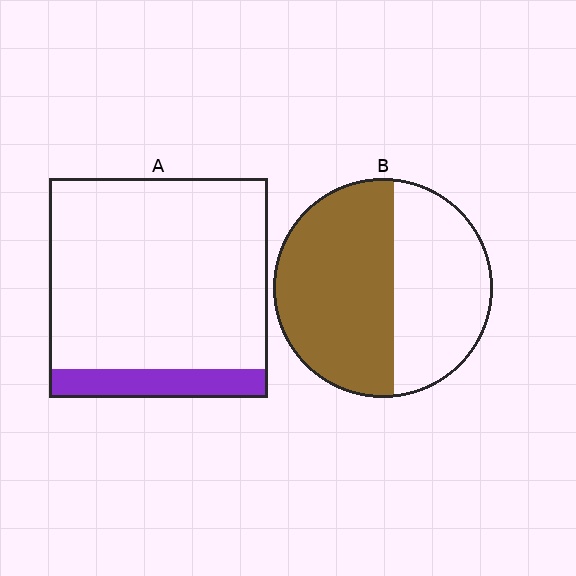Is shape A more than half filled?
No.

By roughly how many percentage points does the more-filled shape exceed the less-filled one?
By roughly 45 percentage points (B over A).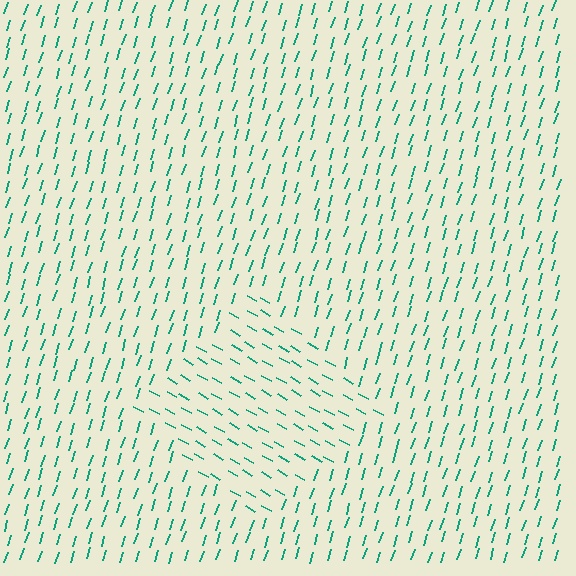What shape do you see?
I see a diamond.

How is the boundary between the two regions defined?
The boundary is defined purely by a change in line orientation (approximately 78 degrees difference). All lines are the same color and thickness.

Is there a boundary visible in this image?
Yes, there is a texture boundary formed by a change in line orientation.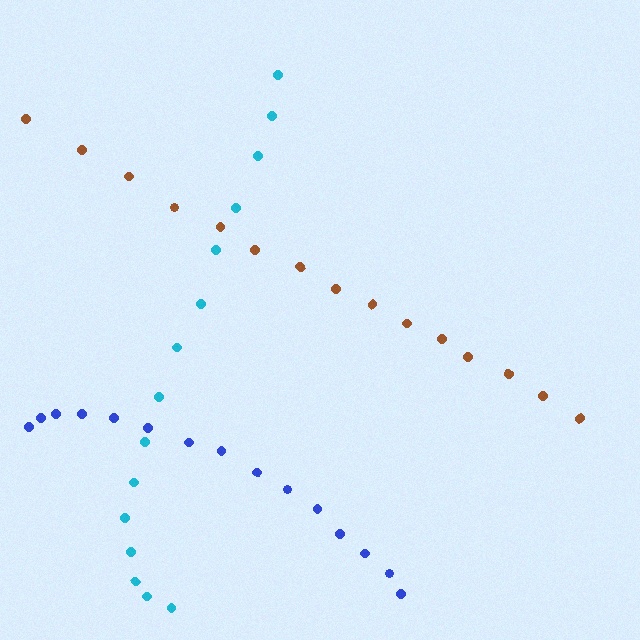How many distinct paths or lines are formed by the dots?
There are 3 distinct paths.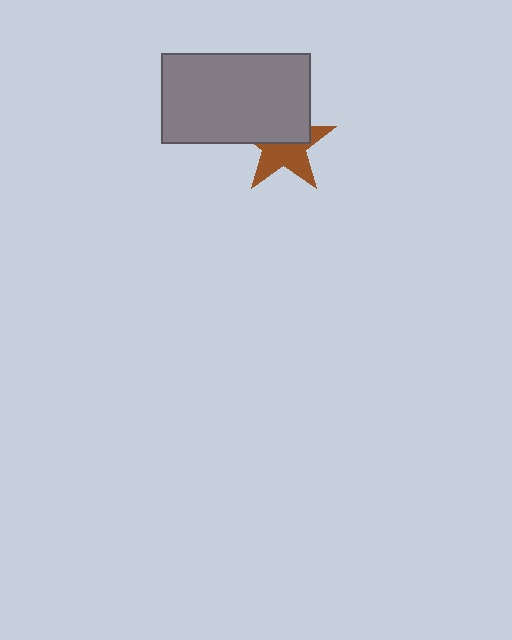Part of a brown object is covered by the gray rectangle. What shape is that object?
It is a star.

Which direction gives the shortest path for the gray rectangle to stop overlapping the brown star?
Moving up gives the shortest separation.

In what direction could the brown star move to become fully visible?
The brown star could move down. That would shift it out from behind the gray rectangle entirely.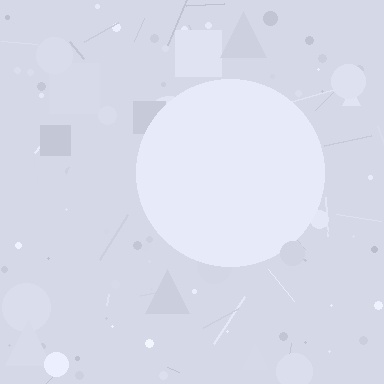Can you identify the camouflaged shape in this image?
The camouflaged shape is a circle.